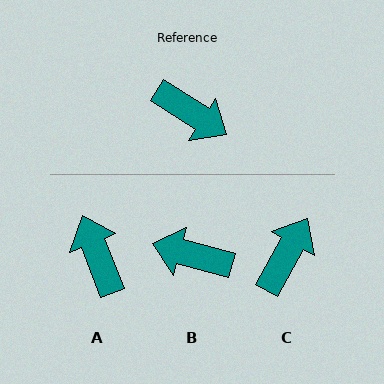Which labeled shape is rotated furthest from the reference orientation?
B, about 163 degrees away.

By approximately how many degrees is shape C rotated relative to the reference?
Approximately 93 degrees counter-clockwise.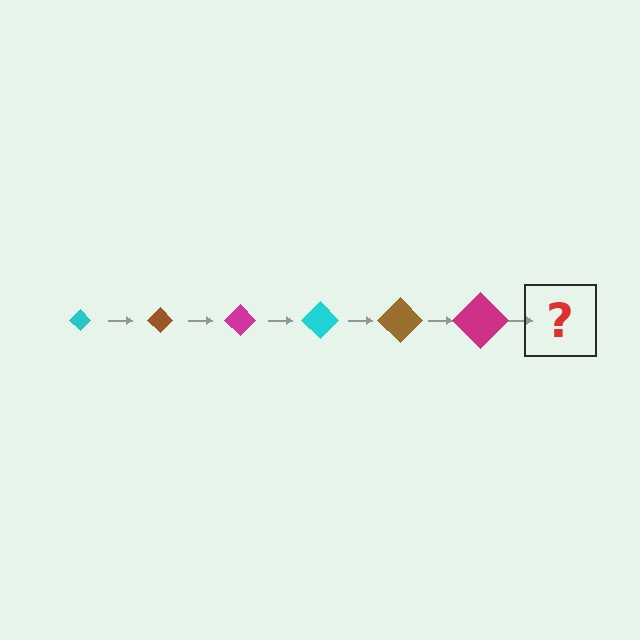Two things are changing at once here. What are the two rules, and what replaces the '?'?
The two rules are that the diamond grows larger each step and the color cycles through cyan, brown, and magenta. The '?' should be a cyan diamond, larger than the previous one.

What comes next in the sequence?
The next element should be a cyan diamond, larger than the previous one.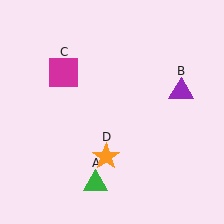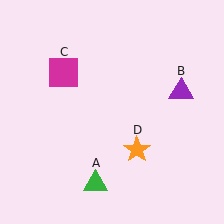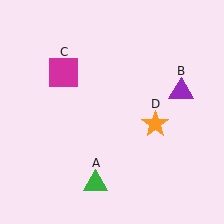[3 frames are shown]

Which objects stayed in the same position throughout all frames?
Green triangle (object A) and purple triangle (object B) and magenta square (object C) remained stationary.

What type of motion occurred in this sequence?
The orange star (object D) rotated counterclockwise around the center of the scene.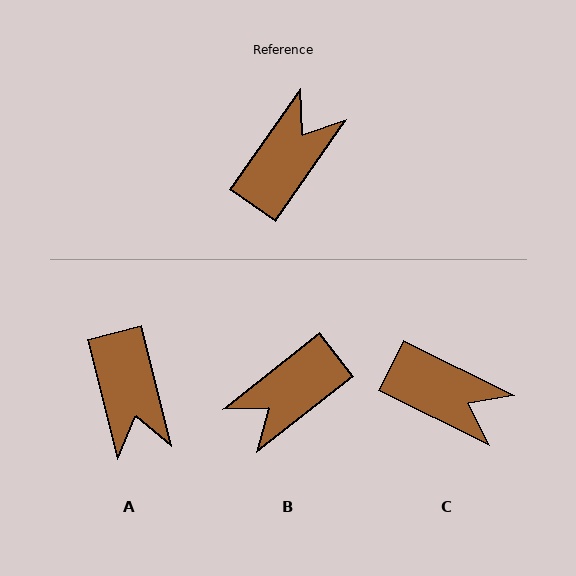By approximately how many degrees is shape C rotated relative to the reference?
Approximately 82 degrees clockwise.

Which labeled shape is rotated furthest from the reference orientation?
B, about 163 degrees away.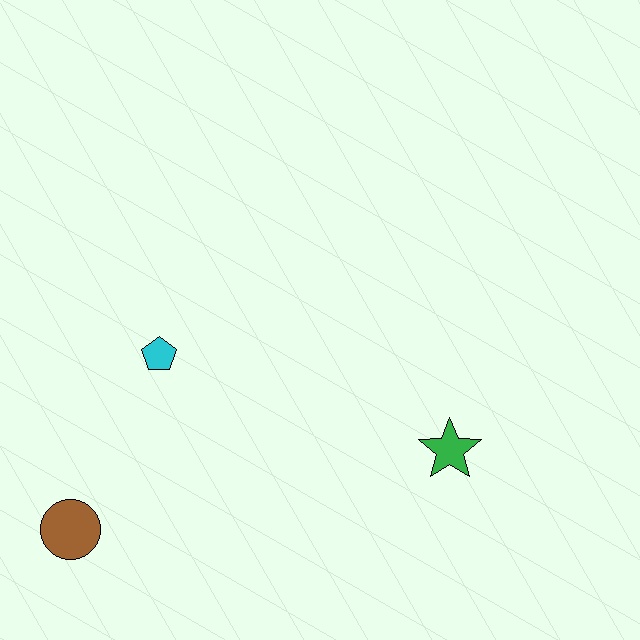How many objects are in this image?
There are 3 objects.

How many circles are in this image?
There is 1 circle.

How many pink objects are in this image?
There are no pink objects.